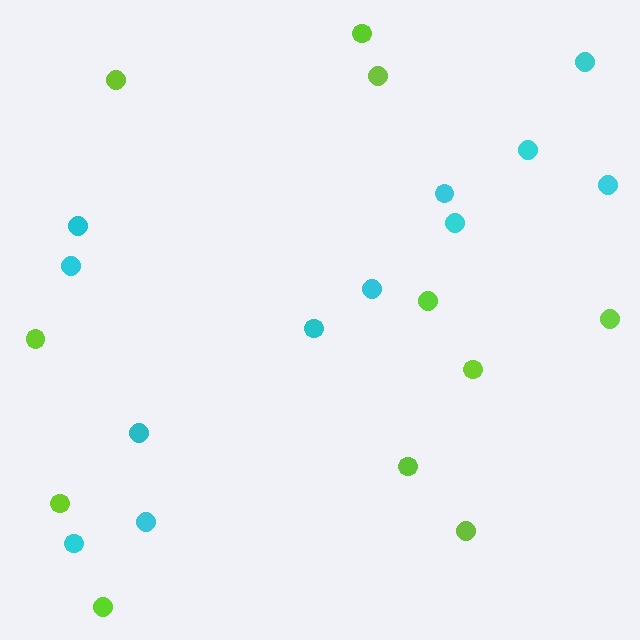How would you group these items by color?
There are 2 groups: one group of cyan circles (12) and one group of lime circles (11).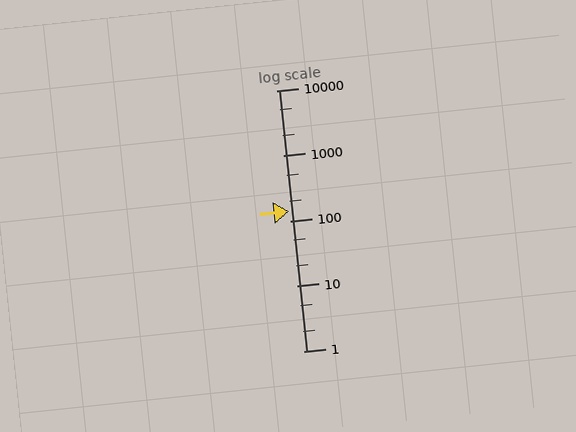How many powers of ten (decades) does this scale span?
The scale spans 4 decades, from 1 to 10000.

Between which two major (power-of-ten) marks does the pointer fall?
The pointer is between 100 and 1000.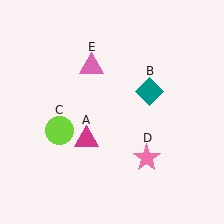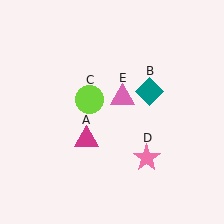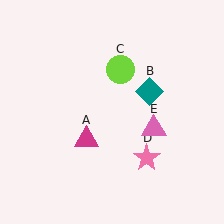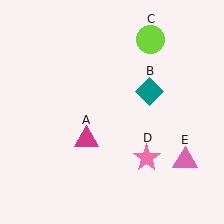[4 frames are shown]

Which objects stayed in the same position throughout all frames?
Magenta triangle (object A) and teal diamond (object B) and pink star (object D) remained stationary.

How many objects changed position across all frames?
2 objects changed position: lime circle (object C), pink triangle (object E).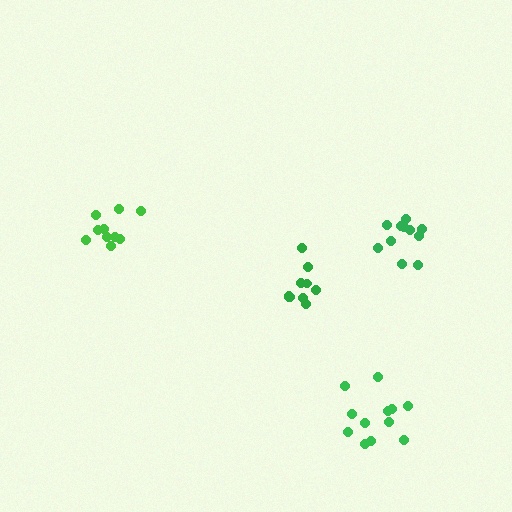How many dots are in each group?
Group 1: 12 dots, Group 2: 10 dots, Group 3: 10 dots, Group 4: 11 dots (43 total).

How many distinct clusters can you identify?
There are 4 distinct clusters.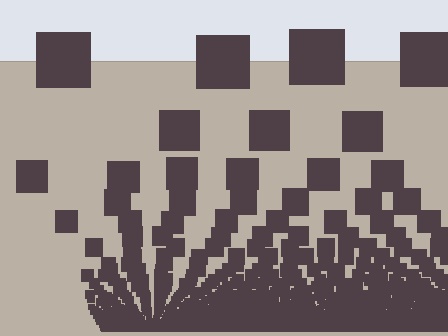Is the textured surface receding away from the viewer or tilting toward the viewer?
The surface appears to tilt toward the viewer. Texture elements get larger and sparser toward the top.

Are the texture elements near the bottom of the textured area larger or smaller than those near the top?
Smaller. The gradient is inverted — elements near the bottom are smaller and denser.